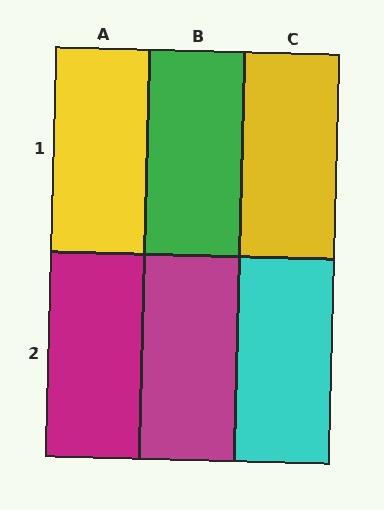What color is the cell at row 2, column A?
Magenta.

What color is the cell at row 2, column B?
Magenta.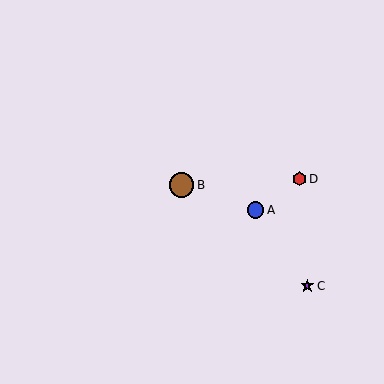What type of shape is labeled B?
Shape B is a brown circle.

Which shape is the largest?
The brown circle (labeled B) is the largest.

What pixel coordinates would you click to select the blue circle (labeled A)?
Click at (255, 210) to select the blue circle A.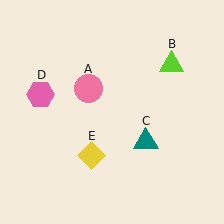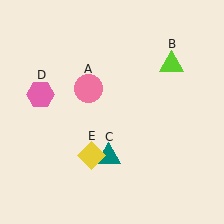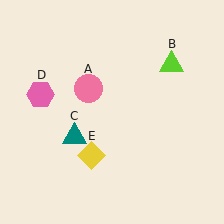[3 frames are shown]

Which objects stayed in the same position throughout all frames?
Pink circle (object A) and lime triangle (object B) and pink hexagon (object D) and yellow diamond (object E) remained stationary.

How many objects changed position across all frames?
1 object changed position: teal triangle (object C).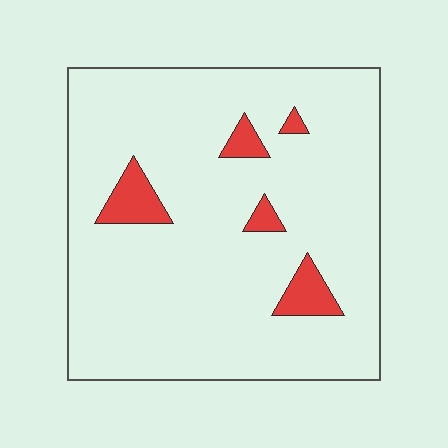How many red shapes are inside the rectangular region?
5.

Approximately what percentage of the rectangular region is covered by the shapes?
Approximately 10%.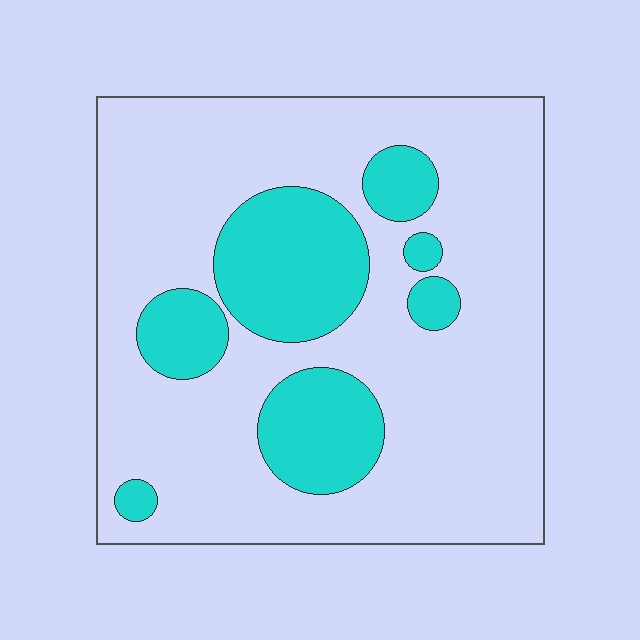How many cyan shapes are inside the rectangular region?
7.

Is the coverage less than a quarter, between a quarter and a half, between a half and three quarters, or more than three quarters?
Less than a quarter.